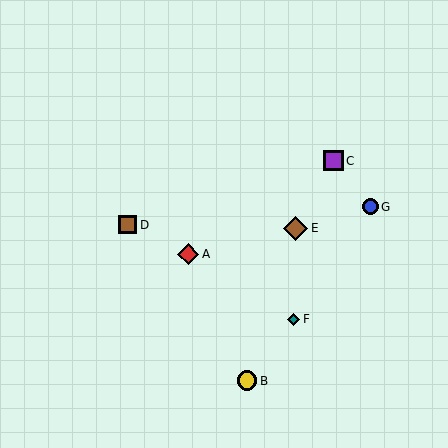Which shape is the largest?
The brown diamond (labeled E) is the largest.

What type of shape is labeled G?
Shape G is a blue circle.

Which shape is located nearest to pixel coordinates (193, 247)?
The red diamond (labeled A) at (188, 254) is nearest to that location.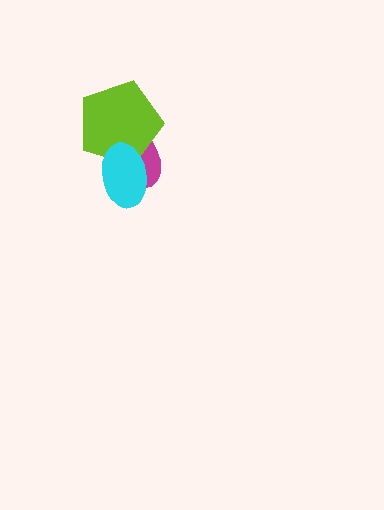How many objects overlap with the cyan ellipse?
2 objects overlap with the cyan ellipse.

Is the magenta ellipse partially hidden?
Yes, it is partially covered by another shape.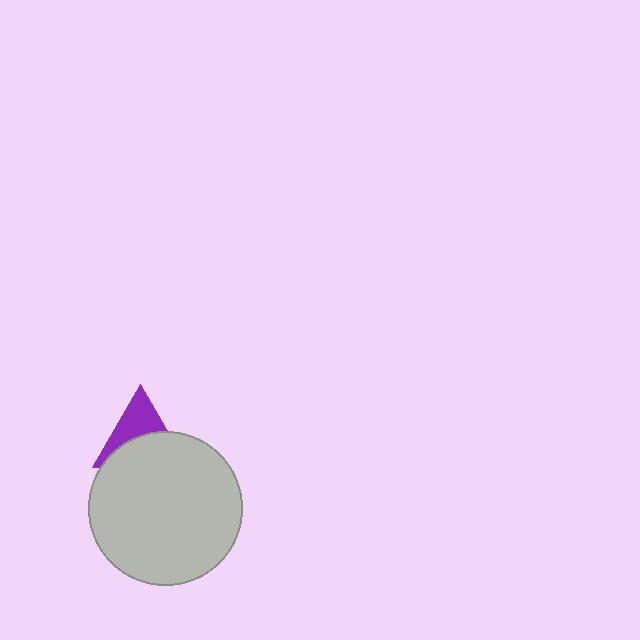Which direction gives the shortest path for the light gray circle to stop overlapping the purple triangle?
Moving down gives the shortest separation.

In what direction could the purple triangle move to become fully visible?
The purple triangle could move up. That would shift it out from behind the light gray circle entirely.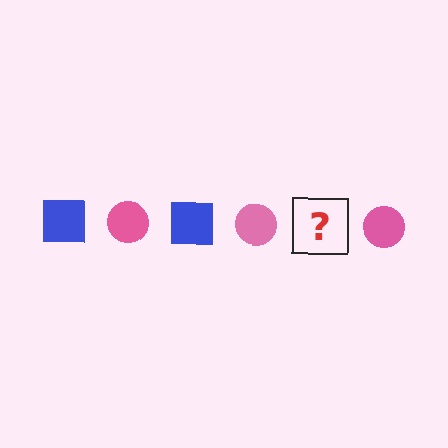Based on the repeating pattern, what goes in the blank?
The blank should be a blue square.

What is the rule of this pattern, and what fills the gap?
The rule is that the pattern alternates between blue square and pink circle. The gap should be filled with a blue square.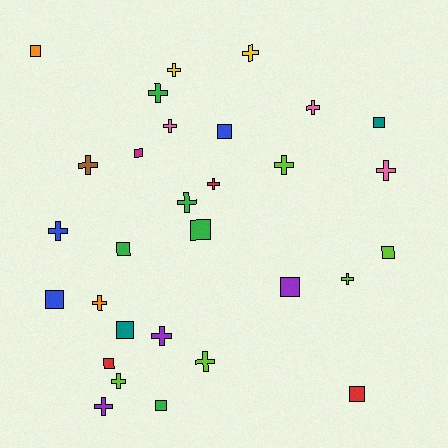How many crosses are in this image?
There are 17 crosses.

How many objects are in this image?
There are 30 objects.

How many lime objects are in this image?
There are 5 lime objects.